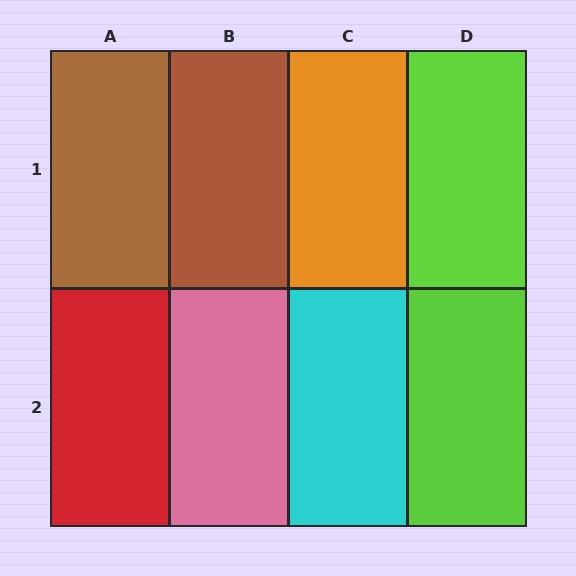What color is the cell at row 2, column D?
Lime.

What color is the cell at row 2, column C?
Cyan.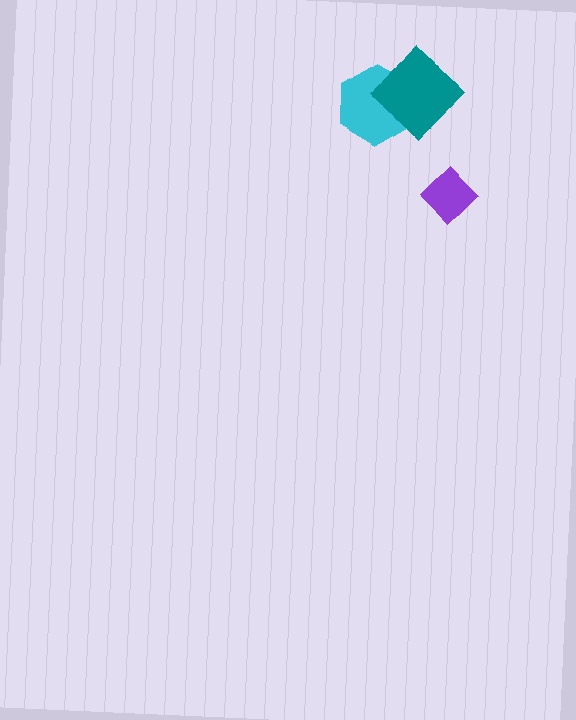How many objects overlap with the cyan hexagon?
1 object overlaps with the cyan hexagon.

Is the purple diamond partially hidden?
No, no other shape covers it.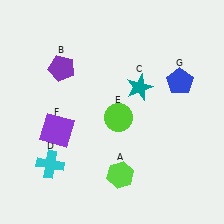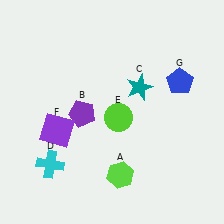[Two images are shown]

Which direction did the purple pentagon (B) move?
The purple pentagon (B) moved down.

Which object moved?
The purple pentagon (B) moved down.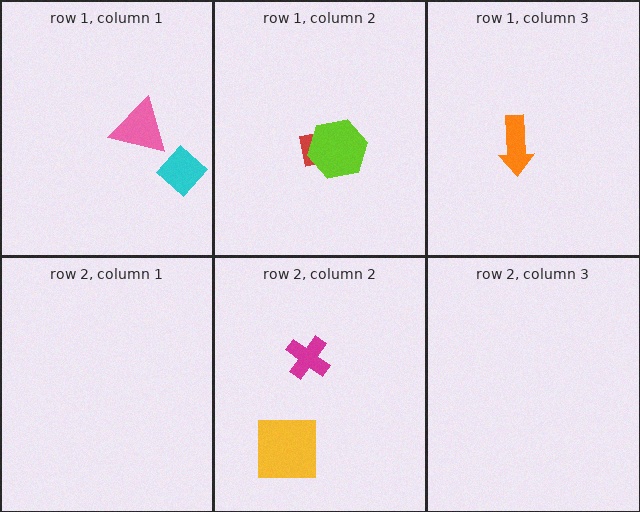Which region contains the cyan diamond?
The row 1, column 1 region.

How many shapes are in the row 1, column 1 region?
2.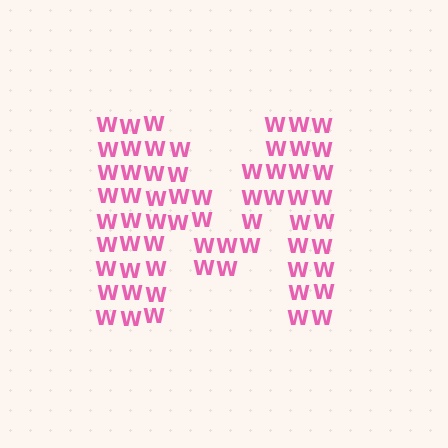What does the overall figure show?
The overall figure shows the letter M.